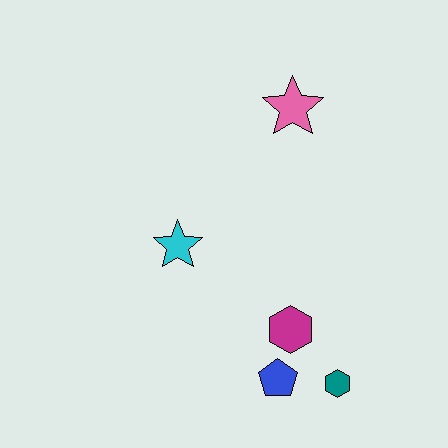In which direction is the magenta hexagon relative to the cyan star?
The magenta hexagon is to the right of the cyan star.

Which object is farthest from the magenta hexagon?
The pink star is farthest from the magenta hexagon.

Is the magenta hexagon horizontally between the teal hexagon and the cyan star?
Yes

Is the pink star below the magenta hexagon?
No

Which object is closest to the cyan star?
The magenta hexagon is closest to the cyan star.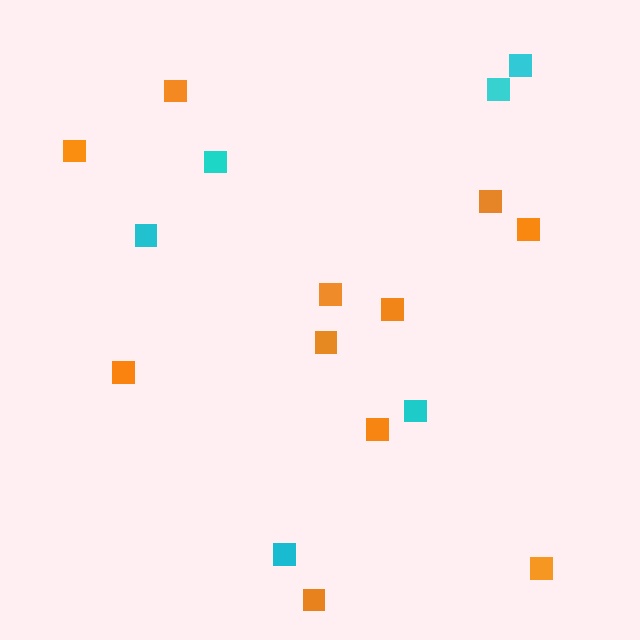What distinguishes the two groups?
There are 2 groups: one group of cyan squares (6) and one group of orange squares (11).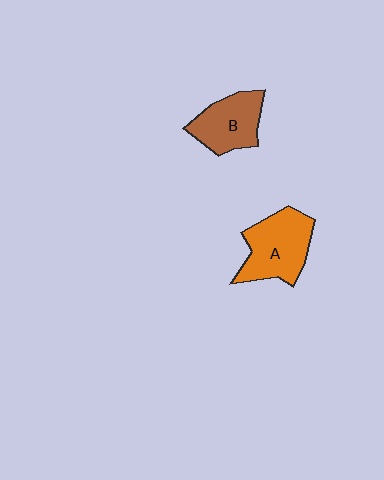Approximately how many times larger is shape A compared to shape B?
Approximately 1.3 times.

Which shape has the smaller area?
Shape B (brown).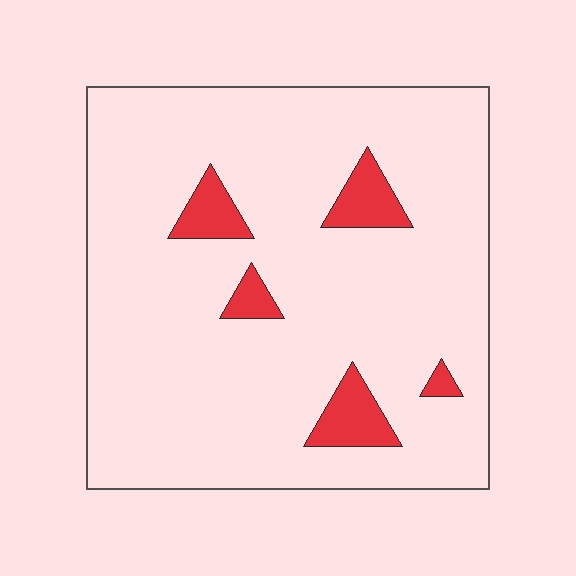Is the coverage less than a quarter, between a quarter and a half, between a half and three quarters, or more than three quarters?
Less than a quarter.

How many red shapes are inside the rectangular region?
5.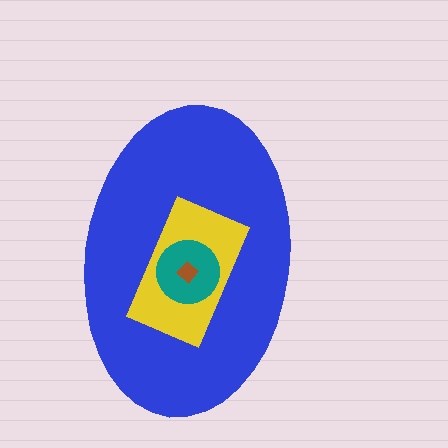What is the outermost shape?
The blue ellipse.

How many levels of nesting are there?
4.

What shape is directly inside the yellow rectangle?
The teal circle.